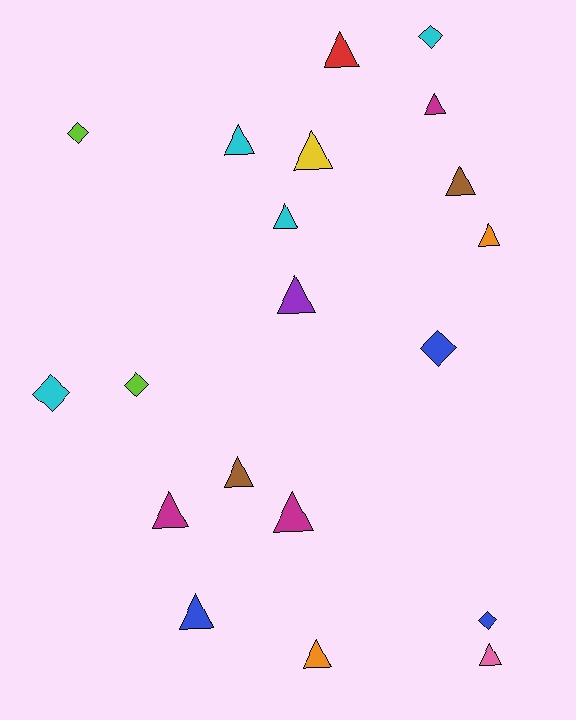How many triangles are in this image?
There are 14 triangles.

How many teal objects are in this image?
There are no teal objects.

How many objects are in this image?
There are 20 objects.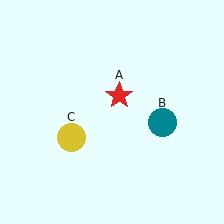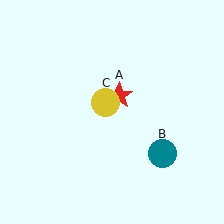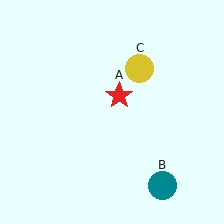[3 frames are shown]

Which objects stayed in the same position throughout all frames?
Red star (object A) remained stationary.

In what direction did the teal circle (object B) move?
The teal circle (object B) moved down.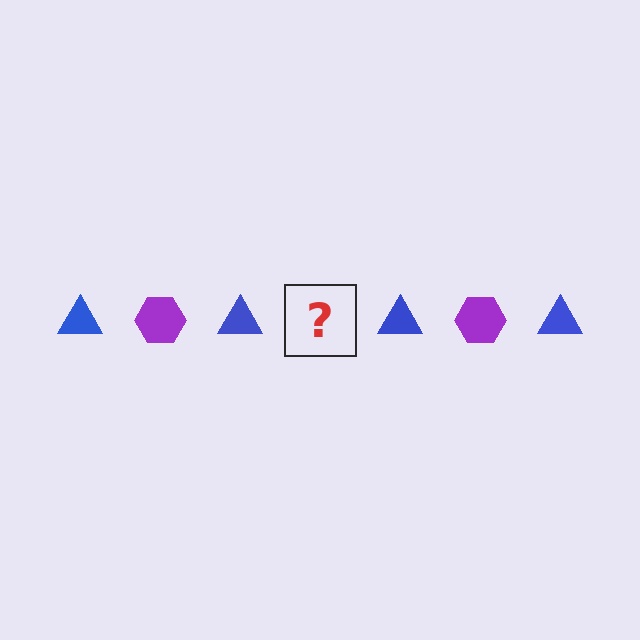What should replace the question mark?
The question mark should be replaced with a purple hexagon.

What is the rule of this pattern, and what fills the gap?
The rule is that the pattern alternates between blue triangle and purple hexagon. The gap should be filled with a purple hexagon.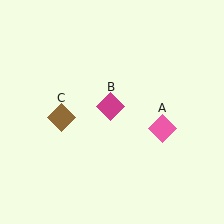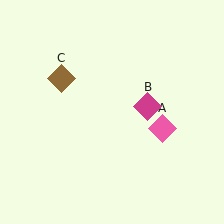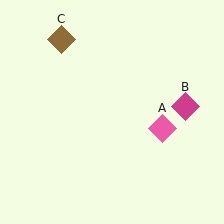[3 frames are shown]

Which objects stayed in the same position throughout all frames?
Pink diamond (object A) remained stationary.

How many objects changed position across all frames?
2 objects changed position: magenta diamond (object B), brown diamond (object C).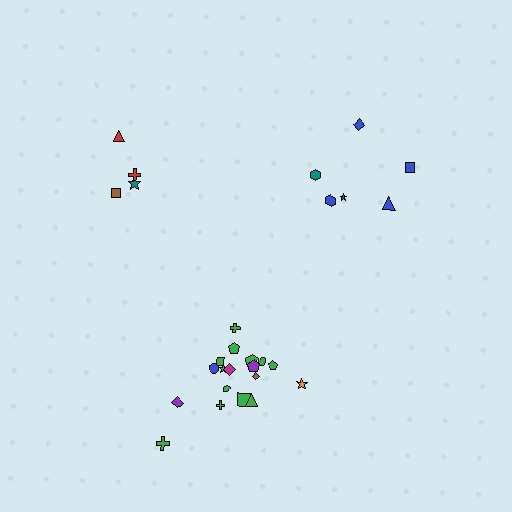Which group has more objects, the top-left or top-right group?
The top-right group.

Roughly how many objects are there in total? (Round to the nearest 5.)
Roughly 30 objects in total.